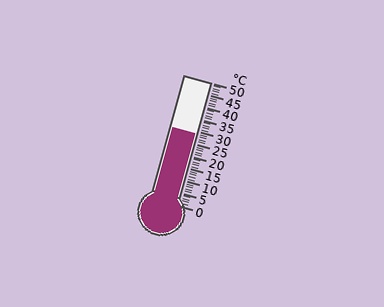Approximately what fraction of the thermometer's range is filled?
The thermometer is filled to approximately 60% of its range.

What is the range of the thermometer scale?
The thermometer scale ranges from 0°C to 50°C.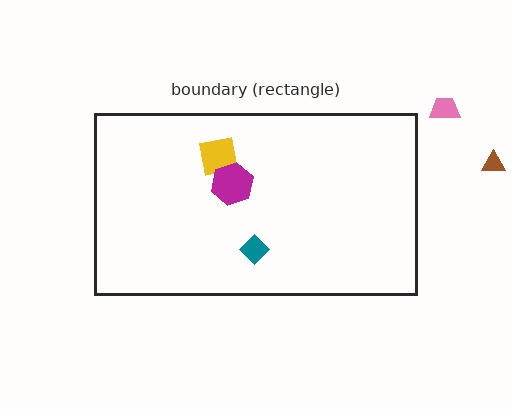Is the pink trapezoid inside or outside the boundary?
Outside.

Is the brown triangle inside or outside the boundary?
Outside.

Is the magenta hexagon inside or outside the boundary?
Inside.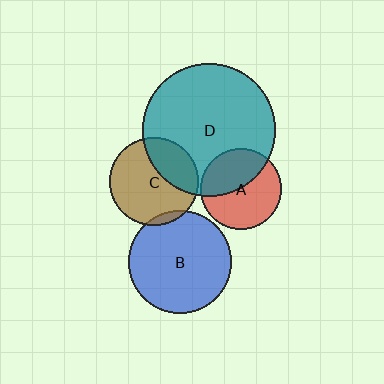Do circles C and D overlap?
Yes.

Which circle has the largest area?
Circle D (teal).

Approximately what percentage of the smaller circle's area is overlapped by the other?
Approximately 30%.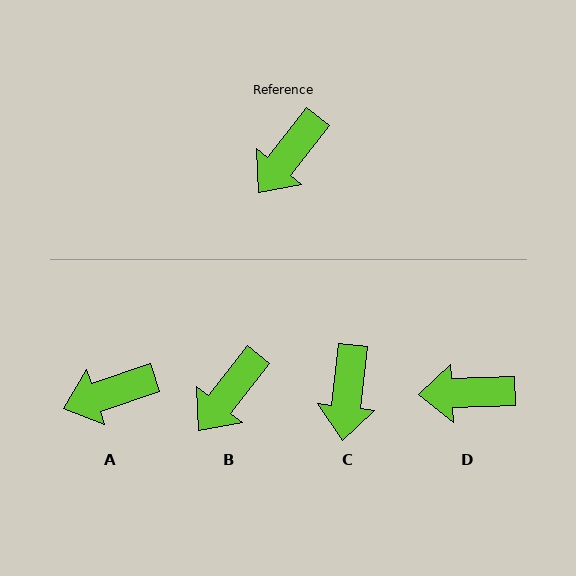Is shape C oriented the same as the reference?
No, it is off by about 32 degrees.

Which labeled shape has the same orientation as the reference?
B.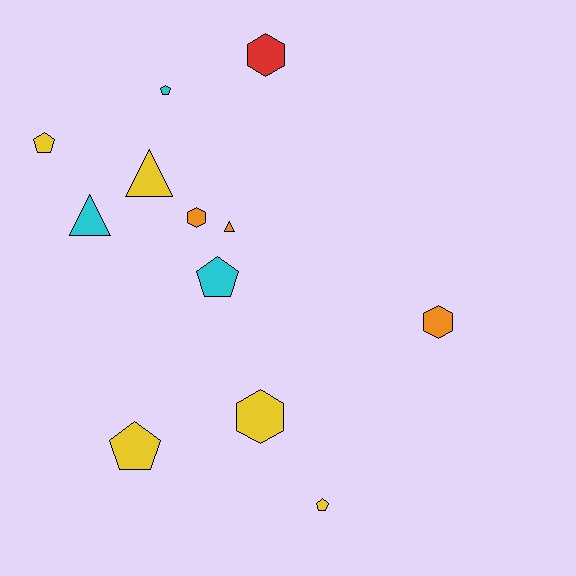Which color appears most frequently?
Yellow, with 5 objects.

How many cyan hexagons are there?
There are no cyan hexagons.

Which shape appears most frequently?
Pentagon, with 5 objects.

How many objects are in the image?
There are 12 objects.